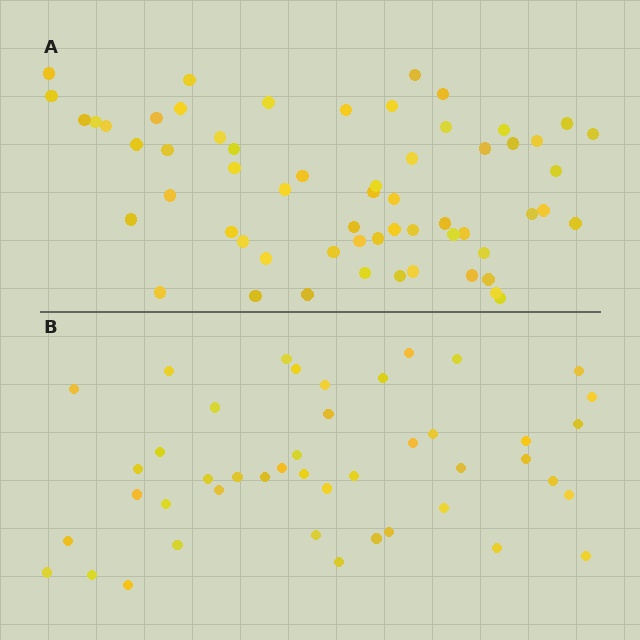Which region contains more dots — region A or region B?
Region A (the top region) has more dots.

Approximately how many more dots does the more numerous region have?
Region A has approximately 15 more dots than region B.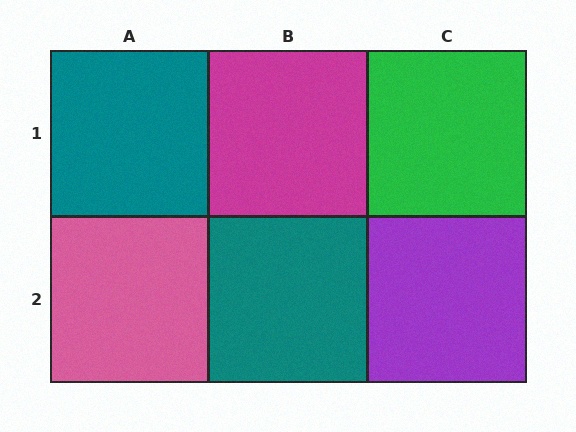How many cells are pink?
1 cell is pink.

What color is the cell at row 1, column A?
Teal.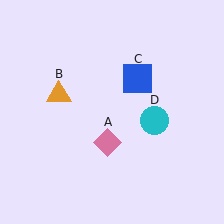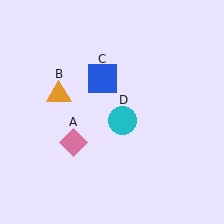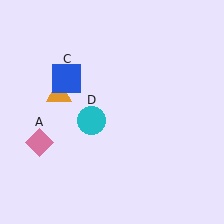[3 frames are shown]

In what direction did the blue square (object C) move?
The blue square (object C) moved left.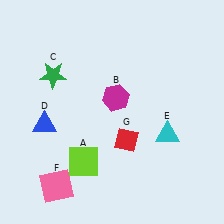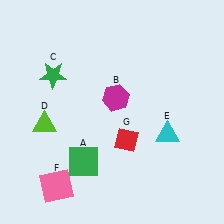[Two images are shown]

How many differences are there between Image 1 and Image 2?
There are 2 differences between the two images.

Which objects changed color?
A changed from lime to green. D changed from blue to lime.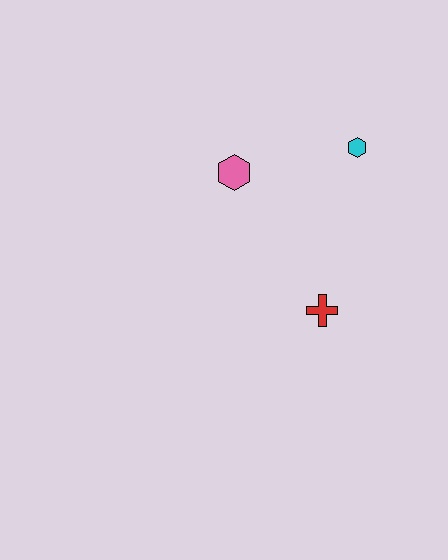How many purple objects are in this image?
There are no purple objects.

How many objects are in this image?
There are 3 objects.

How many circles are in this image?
There are no circles.